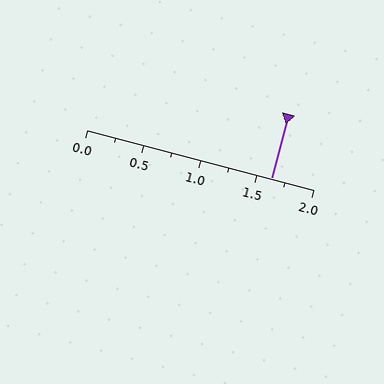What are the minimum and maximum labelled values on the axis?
The axis runs from 0.0 to 2.0.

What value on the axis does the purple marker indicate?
The marker indicates approximately 1.62.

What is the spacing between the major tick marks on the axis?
The major ticks are spaced 0.5 apart.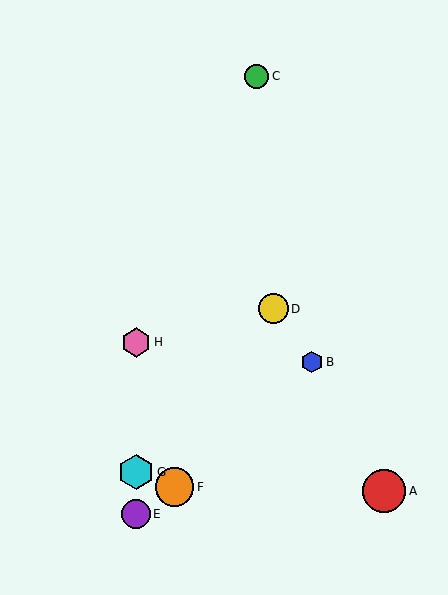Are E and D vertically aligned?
No, E is at x≈136 and D is at x≈274.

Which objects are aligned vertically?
Objects E, G, H are aligned vertically.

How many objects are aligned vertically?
3 objects (E, G, H) are aligned vertically.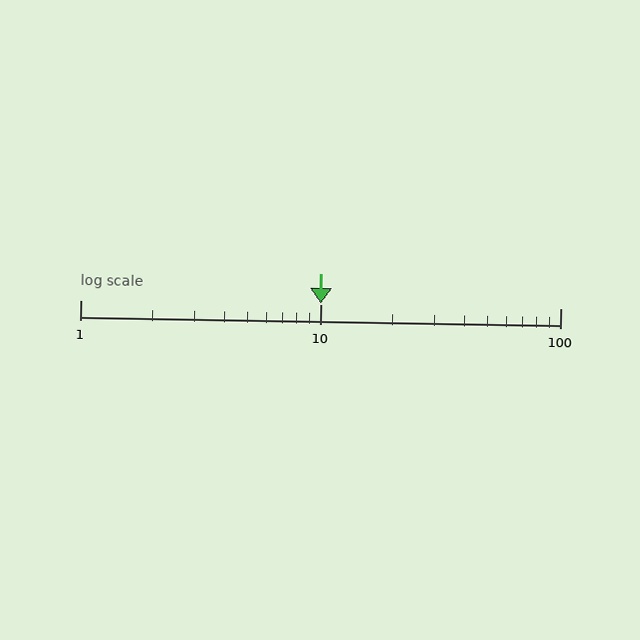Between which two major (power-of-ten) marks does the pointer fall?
The pointer is between 10 and 100.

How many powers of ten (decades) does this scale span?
The scale spans 2 decades, from 1 to 100.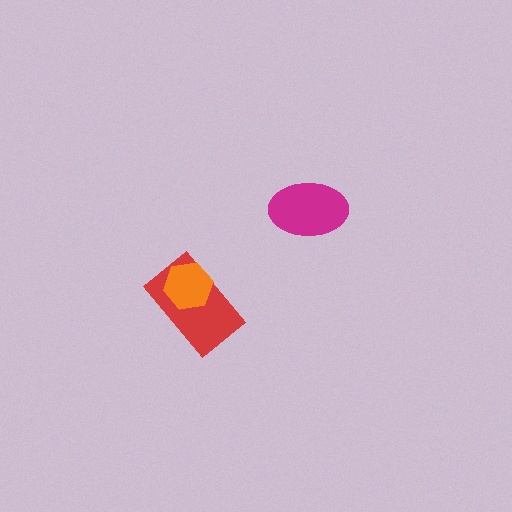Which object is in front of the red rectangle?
The orange hexagon is in front of the red rectangle.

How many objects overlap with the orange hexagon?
1 object overlaps with the orange hexagon.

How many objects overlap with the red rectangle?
1 object overlaps with the red rectangle.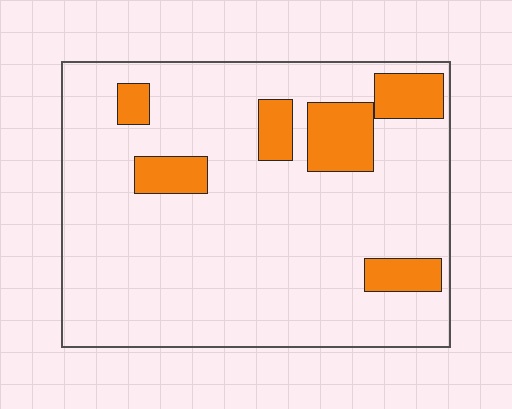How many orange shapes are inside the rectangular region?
6.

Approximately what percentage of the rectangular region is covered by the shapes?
Approximately 15%.